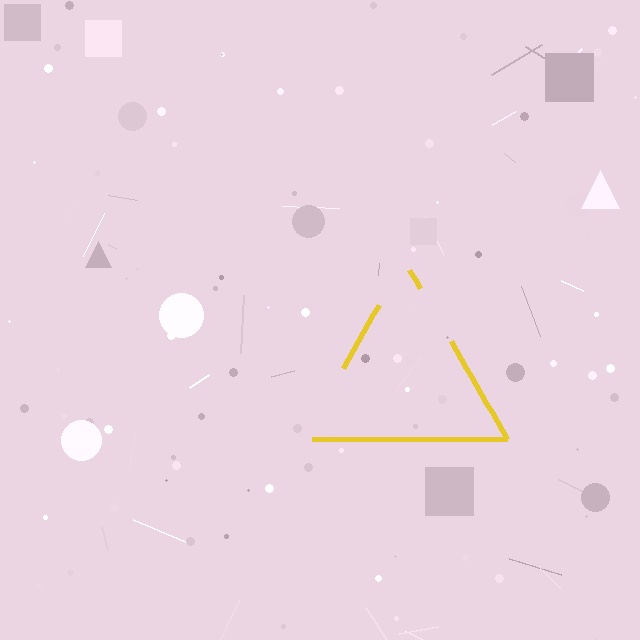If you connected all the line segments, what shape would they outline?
They would outline a triangle.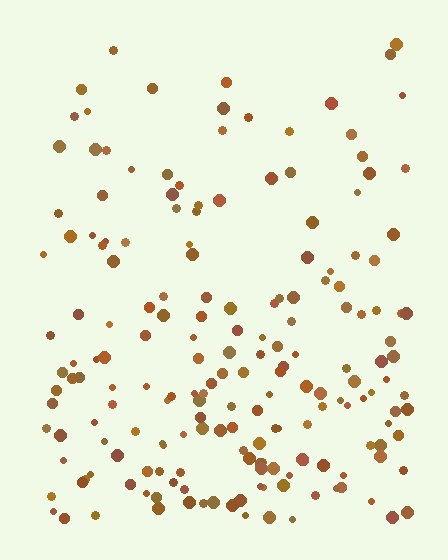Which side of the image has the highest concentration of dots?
The bottom.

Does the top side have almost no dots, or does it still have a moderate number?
Still a moderate number, just noticeably fewer than the bottom.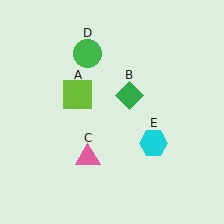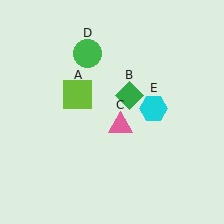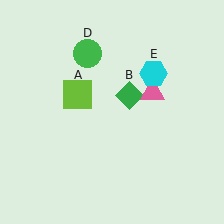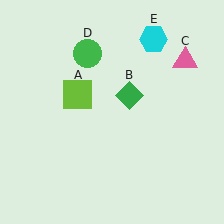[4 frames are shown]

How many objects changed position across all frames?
2 objects changed position: pink triangle (object C), cyan hexagon (object E).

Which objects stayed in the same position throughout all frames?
Lime square (object A) and green diamond (object B) and green circle (object D) remained stationary.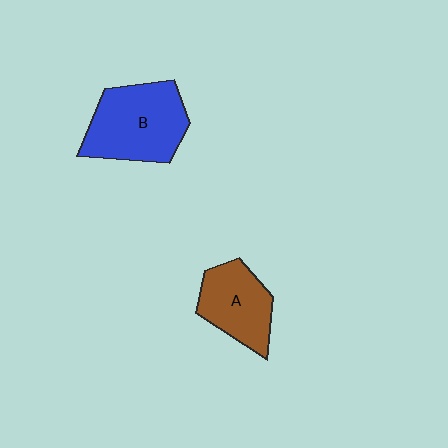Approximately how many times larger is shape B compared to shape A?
Approximately 1.4 times.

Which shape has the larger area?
Shape B (blue).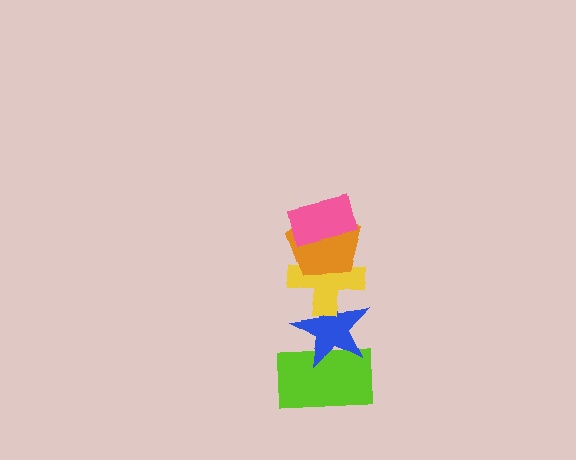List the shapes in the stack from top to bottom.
From top to bottom: the pink rectangle, the orange pentagon, the yellow cross, the blue star, the lime rectangle.